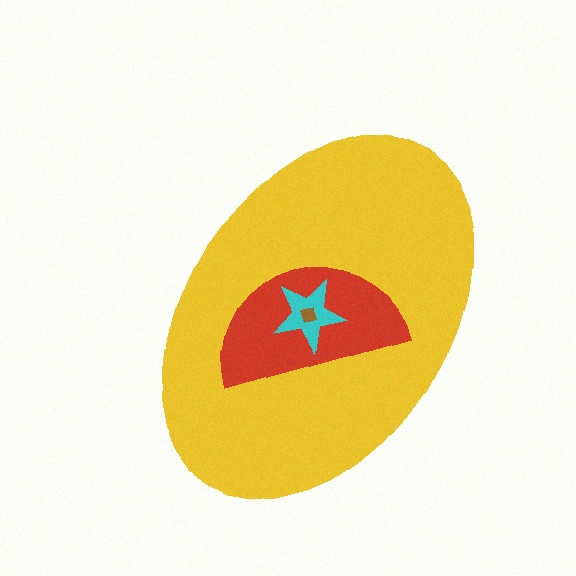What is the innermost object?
The brown square.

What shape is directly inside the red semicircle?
The cyan star.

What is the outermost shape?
The yellow ellipse.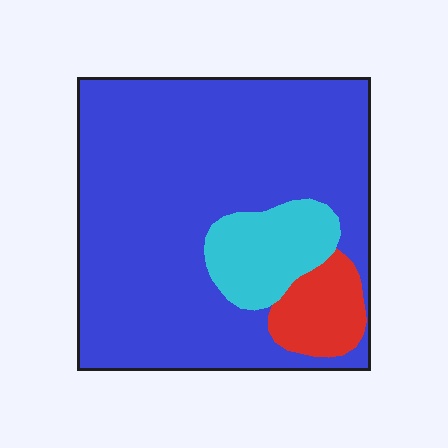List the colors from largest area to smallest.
From largest to smallest: blue, cyan, red.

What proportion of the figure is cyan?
Cyan covers 12% of the figure.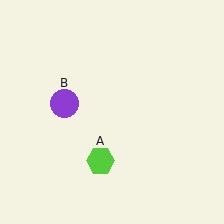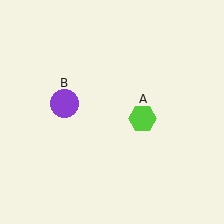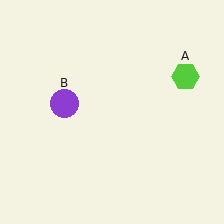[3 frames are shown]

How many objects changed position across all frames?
1 object changed position: lime hexagon (object A).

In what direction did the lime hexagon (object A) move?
The lime hexagon (object A) moved up and to the right.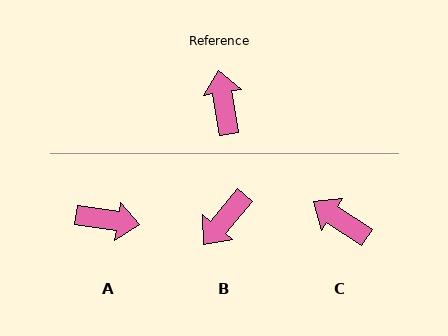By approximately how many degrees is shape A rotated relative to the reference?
Approximately 108 degrees clockwise.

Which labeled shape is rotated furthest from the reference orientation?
B, about 131 degrees away.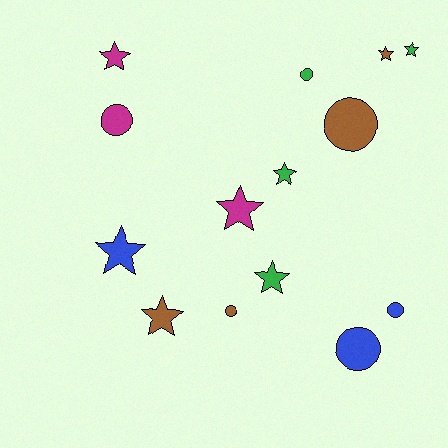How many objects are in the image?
There are 14 objects.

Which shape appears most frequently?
Star, with 8 objects.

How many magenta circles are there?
There is 1 magenta circle.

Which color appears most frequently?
Brown, with 4 objects.